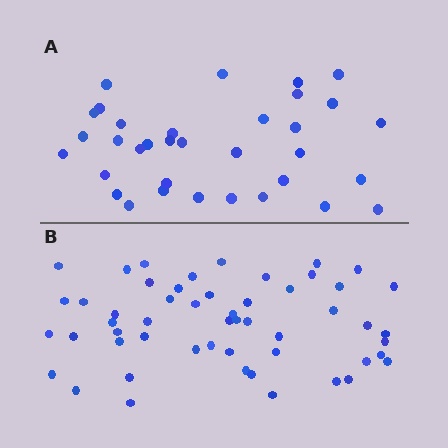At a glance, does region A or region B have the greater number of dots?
Region B (the bottom region) has more dots.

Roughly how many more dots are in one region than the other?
Region B has approximately 20 more dots than region A.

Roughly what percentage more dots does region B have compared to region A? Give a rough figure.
About 55% more.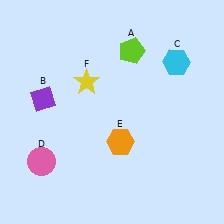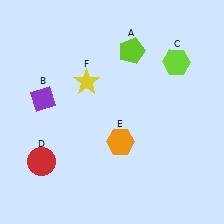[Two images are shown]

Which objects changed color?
C changed from cyan to lime. D changed from pink to red.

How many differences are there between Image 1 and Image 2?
There are 2 differences between the two images.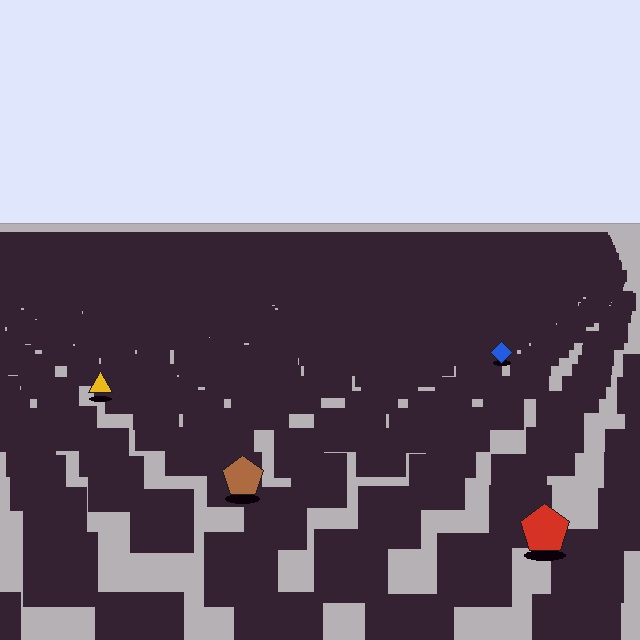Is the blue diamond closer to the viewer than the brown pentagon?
No. The brown pentagon is closer — you can tell from the texture gradient: the ground texture is coarser near it.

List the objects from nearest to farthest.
From nearest to farthest: the red pentagon, the brown pentagon, the yellow triangle, the blue diamond.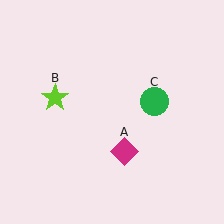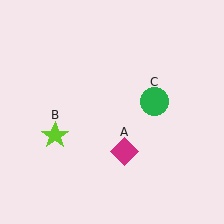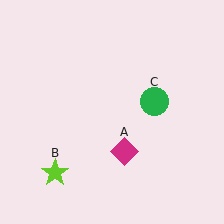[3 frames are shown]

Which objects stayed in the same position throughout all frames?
Magenta diamond (object A) and green circle (object C) remained stationary.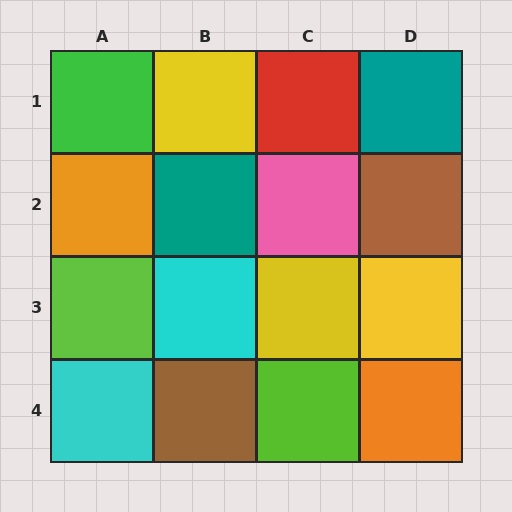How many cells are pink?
1 cell is pink.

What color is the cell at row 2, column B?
Teal.